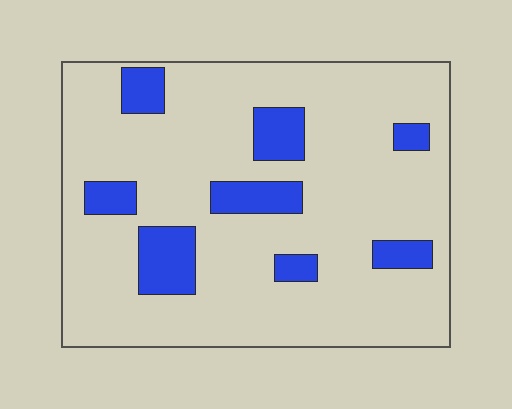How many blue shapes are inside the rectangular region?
8.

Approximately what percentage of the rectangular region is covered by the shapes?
Approximately 15%.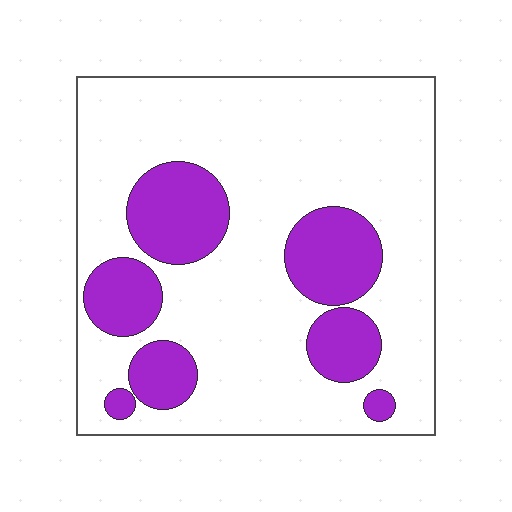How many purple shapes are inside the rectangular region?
7.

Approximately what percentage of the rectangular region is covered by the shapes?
Approximately 25%.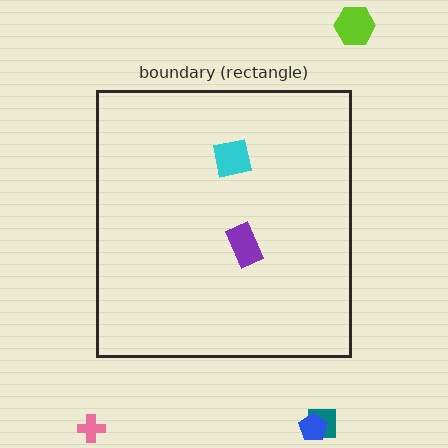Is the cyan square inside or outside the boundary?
Inside.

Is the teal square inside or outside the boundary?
Outside.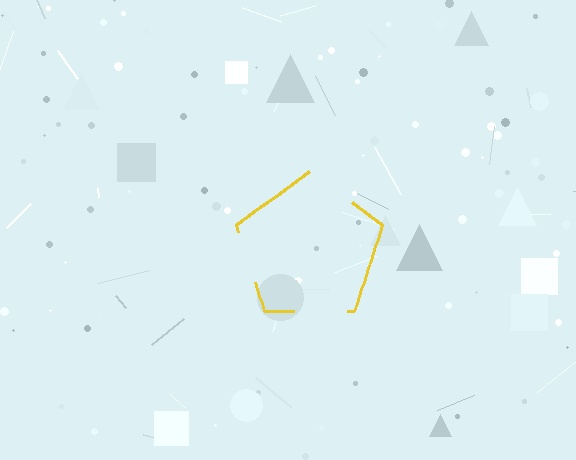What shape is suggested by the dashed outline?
The dashed outline suggests a pentagon.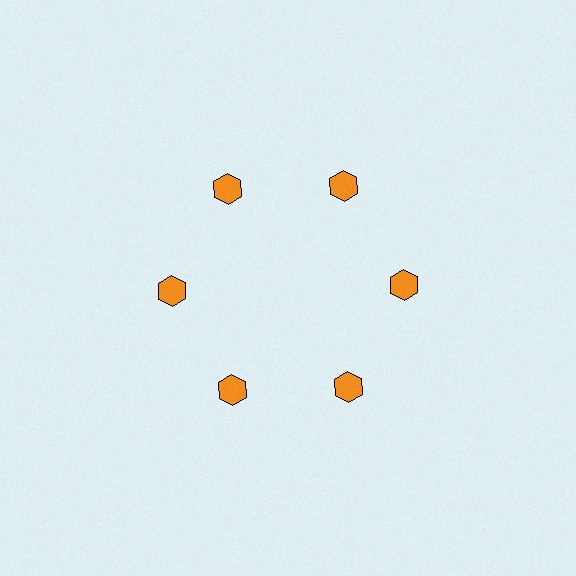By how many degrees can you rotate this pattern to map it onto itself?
The pattern maps onto itself every 60 degrees of rotation.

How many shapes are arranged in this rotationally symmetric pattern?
There are 6 shapes, arranged in 6 groups of 1.